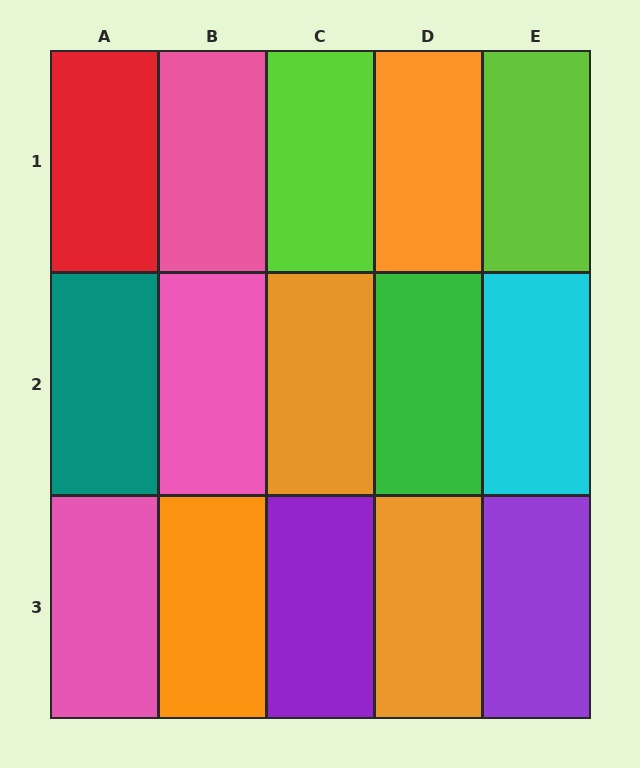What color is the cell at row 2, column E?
Cyan.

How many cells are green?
1 cell is green.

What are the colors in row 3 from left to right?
Pink, orange, purple, orange, purple.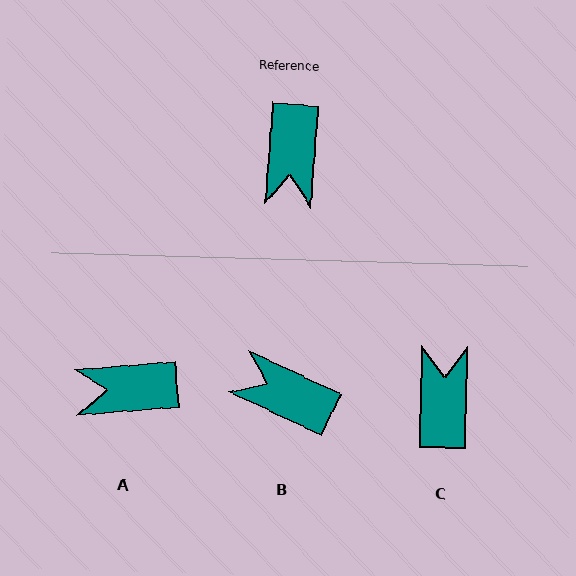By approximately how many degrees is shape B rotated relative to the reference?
Approximately 111 degrees clockwise.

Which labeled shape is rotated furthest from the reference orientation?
C, about 177 degrees away.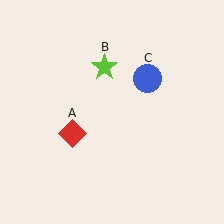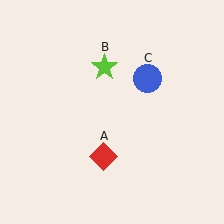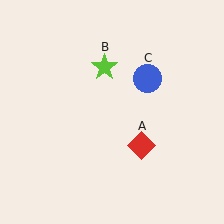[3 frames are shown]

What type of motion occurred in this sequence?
The red diamond (object A) rotated counterclockwise around the center of the scene.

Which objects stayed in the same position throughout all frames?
Lime star (object B) and blue circle (object C) remained stationary.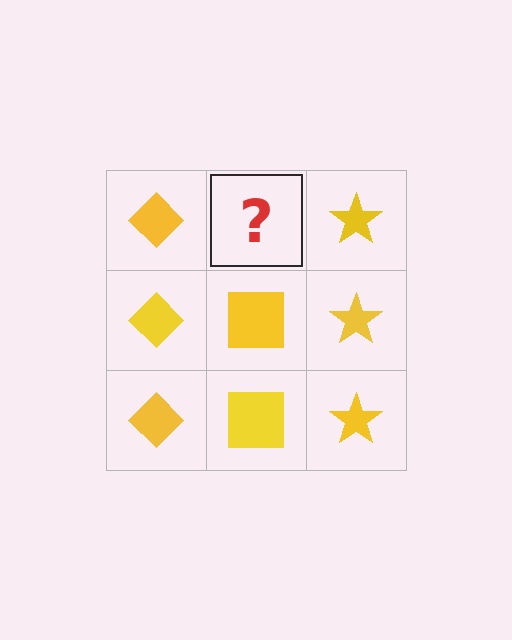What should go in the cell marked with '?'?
The missing cell should contain a yellow square.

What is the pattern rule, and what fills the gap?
The rule is that each column has a consistent shape. The gap should be filled with a yellow square.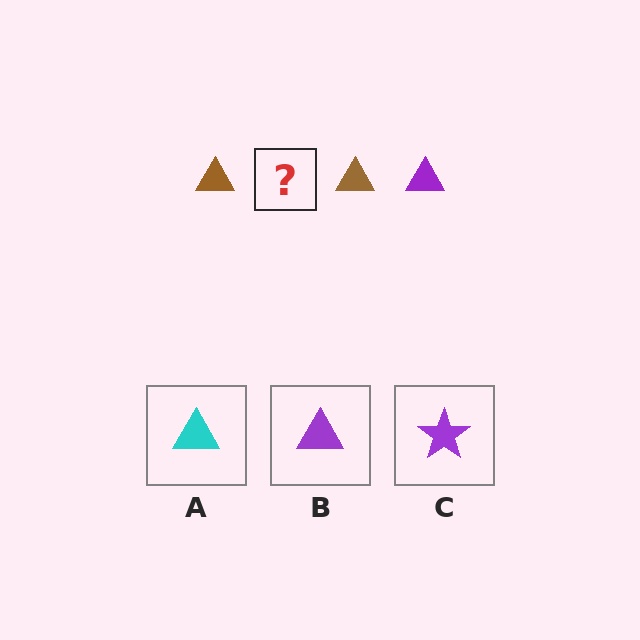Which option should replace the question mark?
Option B.